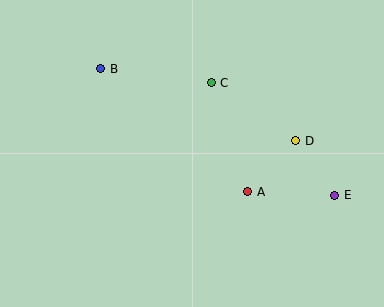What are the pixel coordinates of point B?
Point B is at (101, 69).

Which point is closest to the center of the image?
Point A at (248, 192) is closest to the center.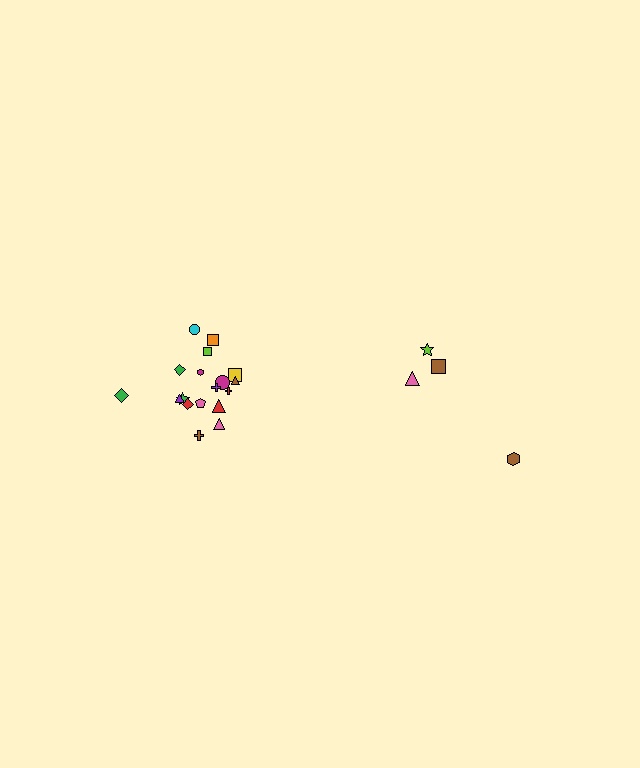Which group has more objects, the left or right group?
The left group.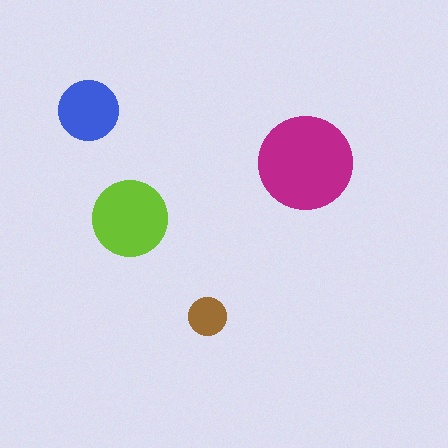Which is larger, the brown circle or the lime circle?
The lime one.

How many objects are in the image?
There are 4 objects in the image.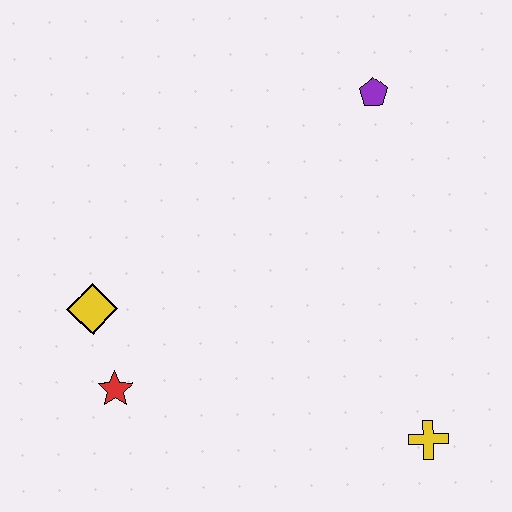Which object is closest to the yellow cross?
The red star is closest to the yellow cross.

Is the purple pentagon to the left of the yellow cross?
Yes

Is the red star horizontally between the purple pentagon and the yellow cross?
No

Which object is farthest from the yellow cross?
The yellow diamond is farthest from the yellow cross.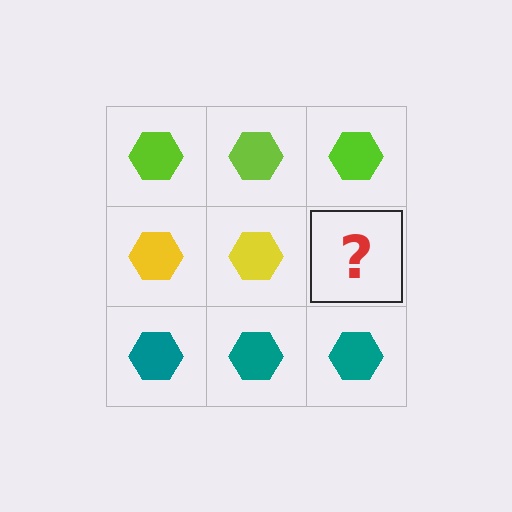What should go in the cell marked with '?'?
The missing cell should contain a yellow hexagon.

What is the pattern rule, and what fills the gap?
The rule is that each row has a consistent color. The gap should be filled with a yellow hexagon.